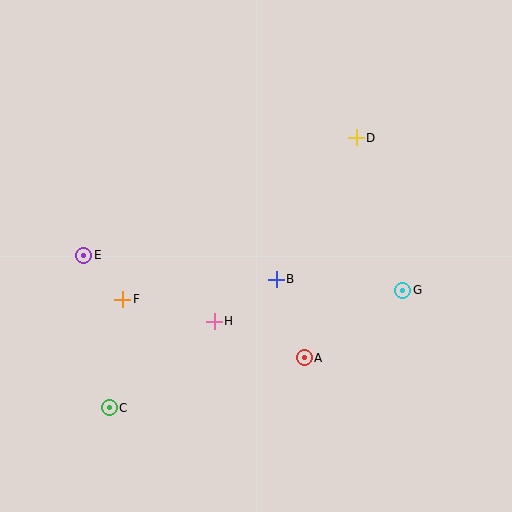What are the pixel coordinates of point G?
Point G is at (403, 290).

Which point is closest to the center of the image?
Point B at (276, 279) is closest to the center.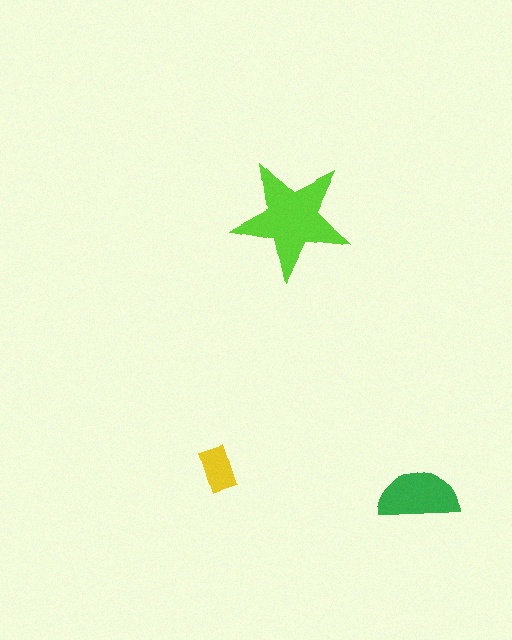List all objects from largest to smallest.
The lime star, the green semicircle, the yellow rectangle.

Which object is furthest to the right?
The green semicircle is rightmost.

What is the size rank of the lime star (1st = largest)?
1st.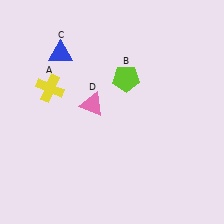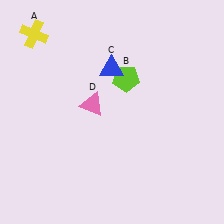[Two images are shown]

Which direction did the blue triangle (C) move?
The blue triangle (C) moved right.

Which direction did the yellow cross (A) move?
The yellow cross (A) moved up.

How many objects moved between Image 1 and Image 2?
2 objects moved between the two images.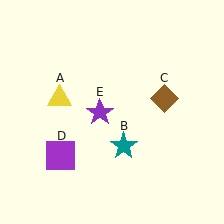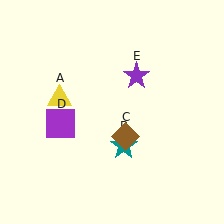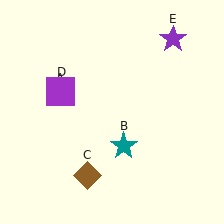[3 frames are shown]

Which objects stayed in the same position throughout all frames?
Yellow triangle (object A) and teal star (object B) remained stationary.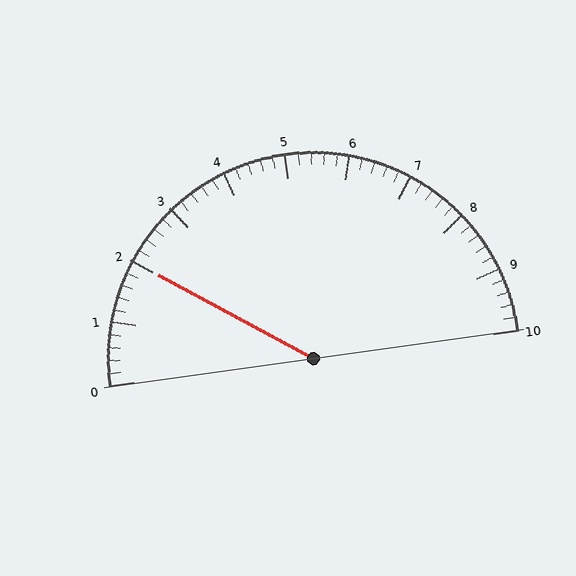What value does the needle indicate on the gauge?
The needle indicates approximately 2.0.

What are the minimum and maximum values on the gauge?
The gauge ranges from 0 to 10.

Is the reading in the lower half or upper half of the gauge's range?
The reading is in the lower half of the range (0 to 10).